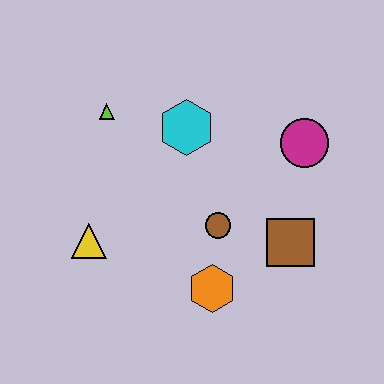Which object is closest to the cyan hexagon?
The lime triangle is closest to the cyan hexagon.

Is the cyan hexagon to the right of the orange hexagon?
No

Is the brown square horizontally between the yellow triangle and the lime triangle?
No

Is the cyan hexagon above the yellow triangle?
Yes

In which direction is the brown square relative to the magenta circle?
The brown square is below the magenta circle.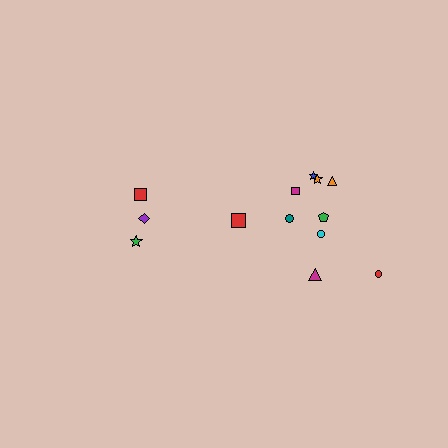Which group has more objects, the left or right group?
The right group.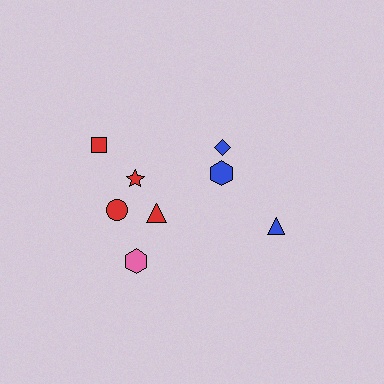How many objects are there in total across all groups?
There are 8 objects.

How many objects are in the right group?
There are 3 objects.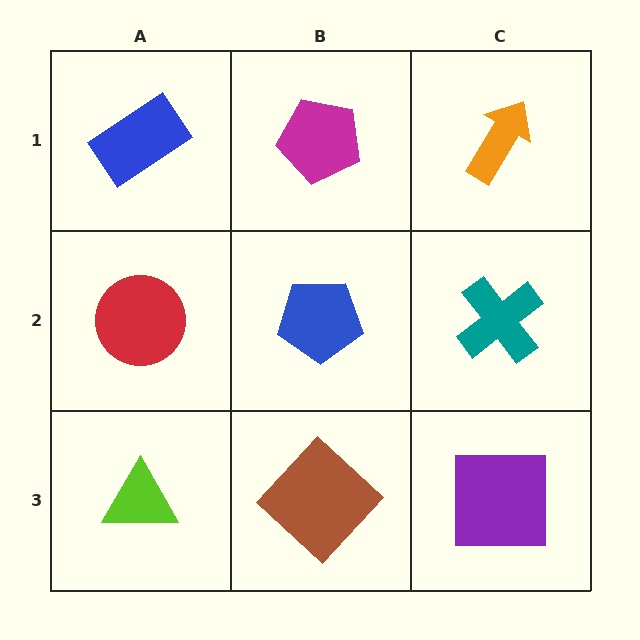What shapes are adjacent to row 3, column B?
A blue pentagon (row 2, column B), a lime triangle (row 3, column A), a purple square (row 3, column C).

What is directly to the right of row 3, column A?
A brown diamond.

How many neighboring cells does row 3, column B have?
3.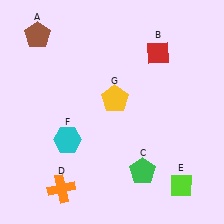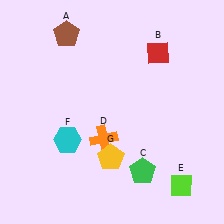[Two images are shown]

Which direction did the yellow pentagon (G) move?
The yellow pentagon (G) moved down.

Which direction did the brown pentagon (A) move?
The brown pentagon (A) moved right.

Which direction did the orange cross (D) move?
The orange cross (D) moved up.